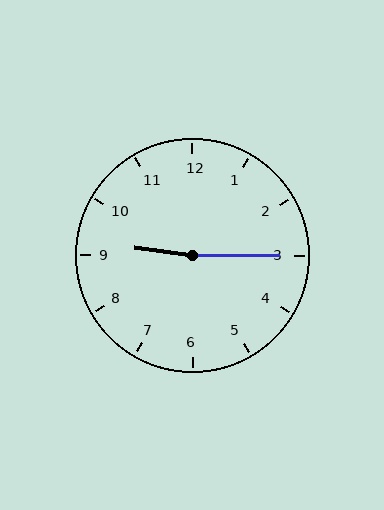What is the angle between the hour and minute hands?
Approximately 172 degrees.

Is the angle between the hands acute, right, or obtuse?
It is obtuse.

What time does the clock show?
9:15.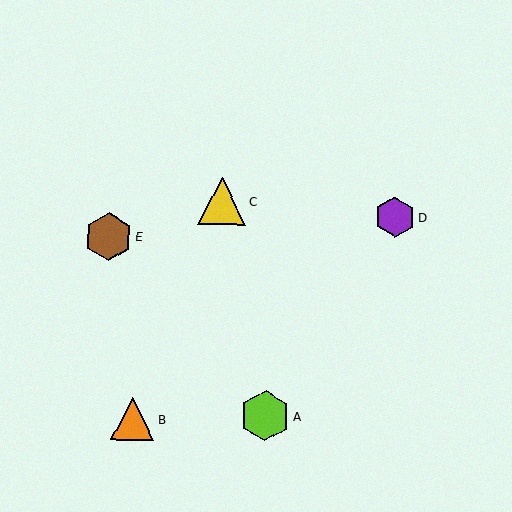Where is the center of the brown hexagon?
The center of the brown hexagon is at (109, 237).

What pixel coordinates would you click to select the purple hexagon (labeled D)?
Click at (395, 217) to select the purple hexagon D.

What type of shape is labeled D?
Shape D is a purple hexagon.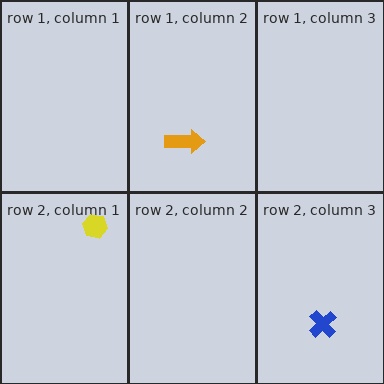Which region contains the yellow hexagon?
The row 2, column 1 region.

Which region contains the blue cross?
The row 2, column 3 region.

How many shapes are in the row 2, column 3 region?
1.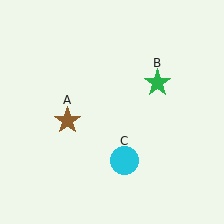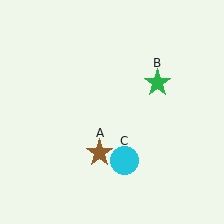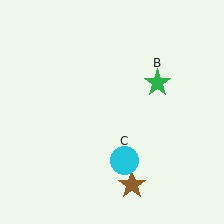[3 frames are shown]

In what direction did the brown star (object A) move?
The brown star (object A) moved down and to the right.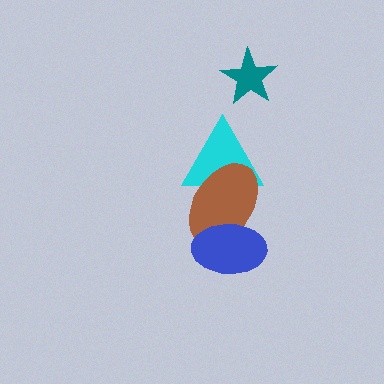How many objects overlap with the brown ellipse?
2 objects overlap with the brown ellipse.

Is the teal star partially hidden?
No, no other shape covers it.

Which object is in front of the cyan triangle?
The brown ellipse is in front of the cyan triangle.